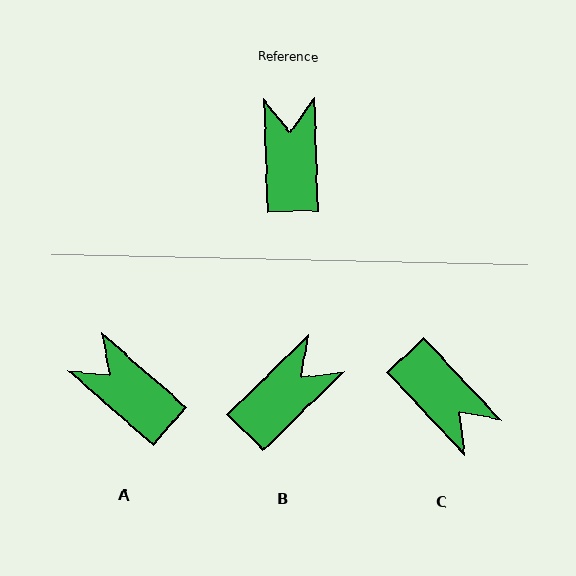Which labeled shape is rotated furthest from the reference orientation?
C, about 138 degrees away.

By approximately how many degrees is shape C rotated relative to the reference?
Approximately 138 degrees clockwise.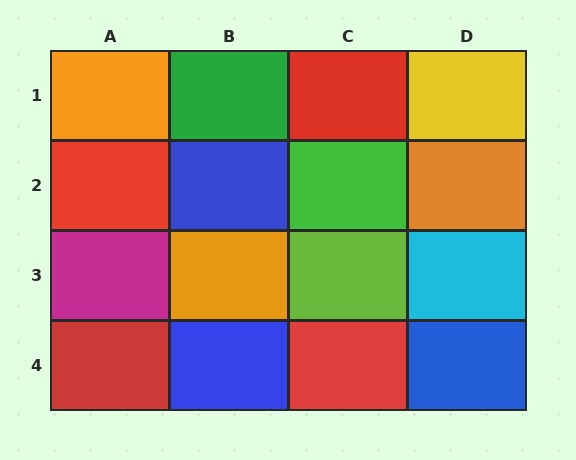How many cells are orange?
3 cells are orange.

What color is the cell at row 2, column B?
Blue.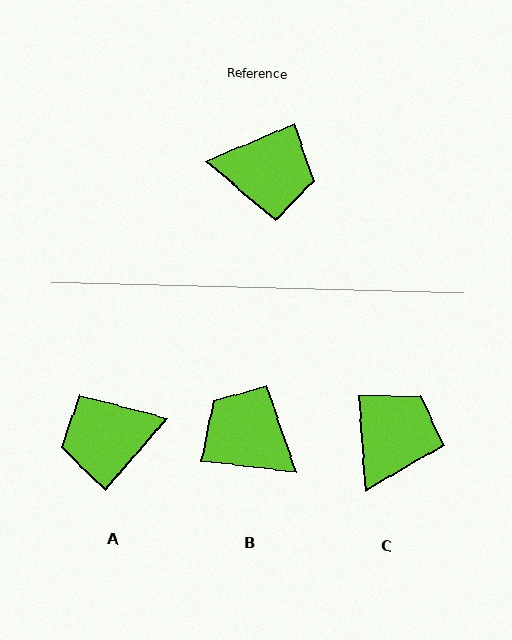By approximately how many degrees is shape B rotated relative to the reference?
Approximately 150 degrees counter-clockwise.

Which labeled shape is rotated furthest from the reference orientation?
A, about 154 degrees away.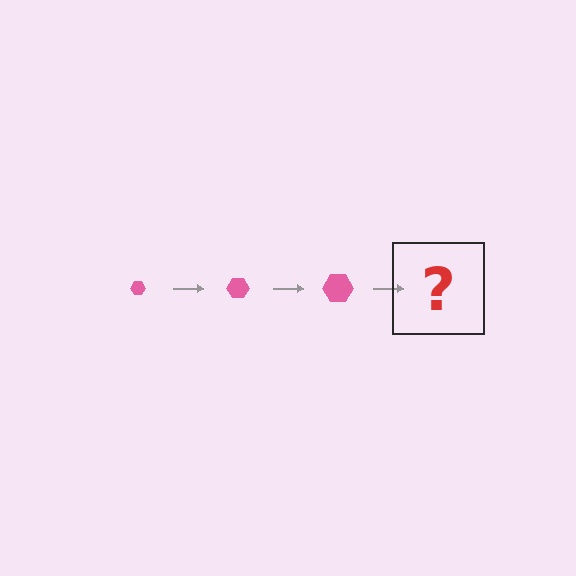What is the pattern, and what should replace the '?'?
The pattern is that the hexagon gets progressively larger each step. The '?' should be a pink hexagon, larger than the previous one.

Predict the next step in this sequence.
The next step is a pink hexagon, larger than the previous one.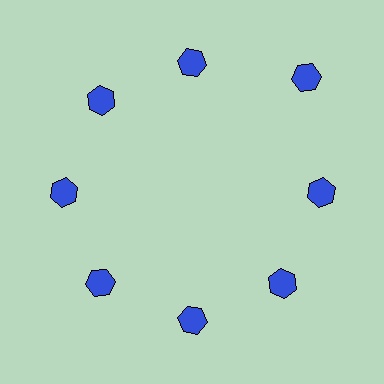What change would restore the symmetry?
The symmetry would be restored by moving it inward, back onto the ring so that all 8 hexagons sit at equal angles and equal distance from the center.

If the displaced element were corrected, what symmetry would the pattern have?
It would have 8-fold rotational symmetry — the pattern would map onto itself every 45 degrees.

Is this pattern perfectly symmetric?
No. The 8 blue hexagons are arranged in a ring, but one element near the 2 o'clock position is pushed outward from the center, breaking the 8-fold rotational symmetry.